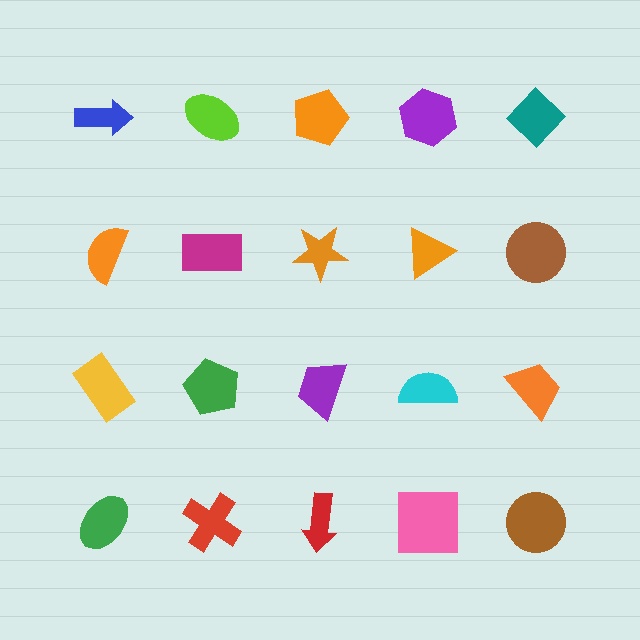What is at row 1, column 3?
An orange pentagon.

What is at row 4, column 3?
A red arrow.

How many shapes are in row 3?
5 shapes.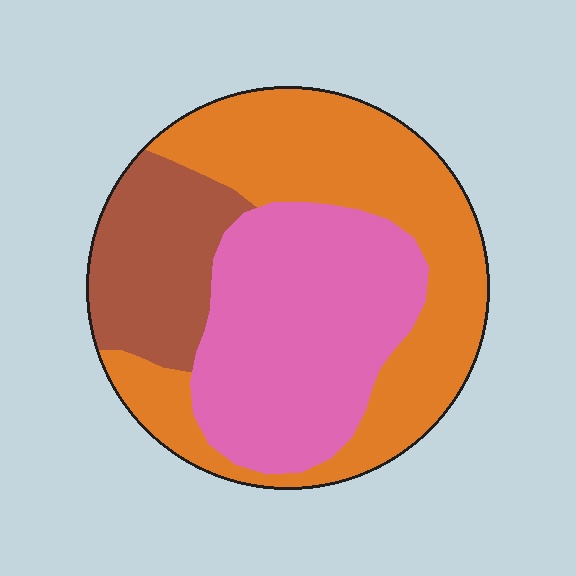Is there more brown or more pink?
Pink.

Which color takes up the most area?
Orange, at roughly 45%.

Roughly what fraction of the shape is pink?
Pink covers roughly 35% of the shape.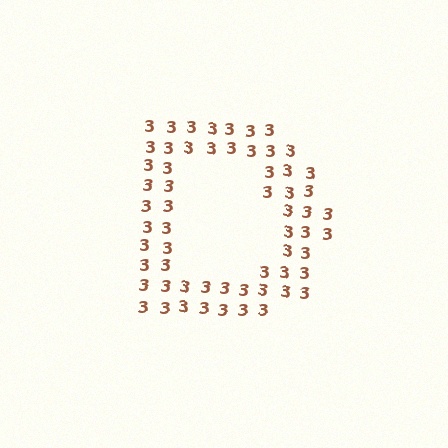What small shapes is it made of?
It is made of small digit 3's.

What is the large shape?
The large shape is the letter D.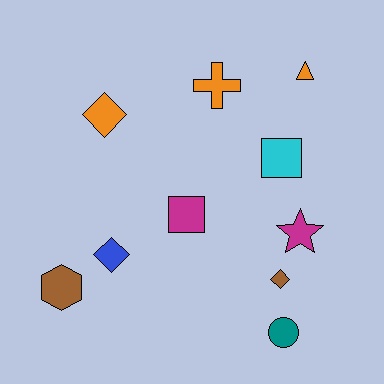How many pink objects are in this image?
There are no pink objects.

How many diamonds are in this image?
There are 3 diamonds.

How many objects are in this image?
There are 10 objects.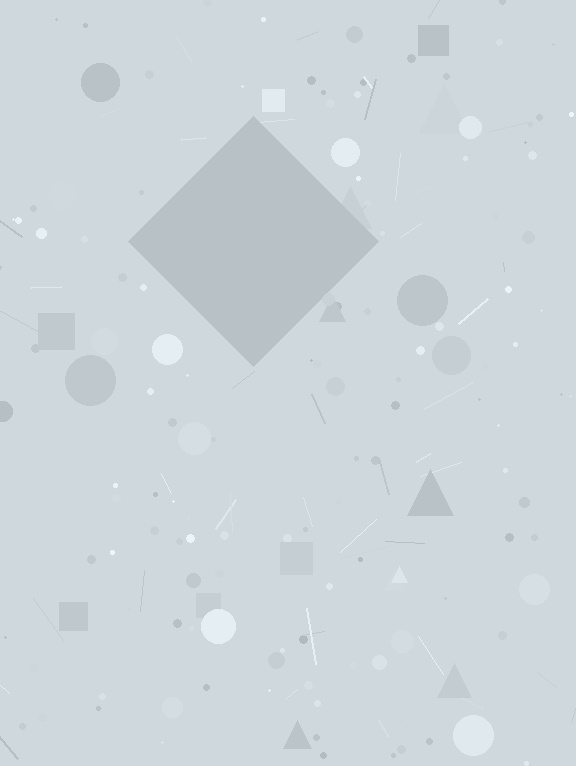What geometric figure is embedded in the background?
A diamond is embedded in the background.